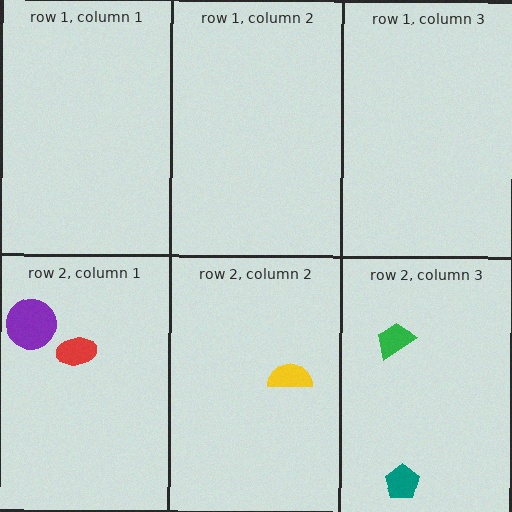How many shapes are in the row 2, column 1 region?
2.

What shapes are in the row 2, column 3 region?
The green trapezoid, the teal pentagon.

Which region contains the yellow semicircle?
The row 2, column 2 region.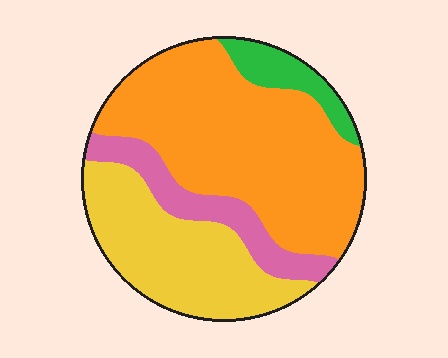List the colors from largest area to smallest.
From largest to smallest: orange, yellow, pink, green.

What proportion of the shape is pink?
Pink covers roughly 15% of the shape.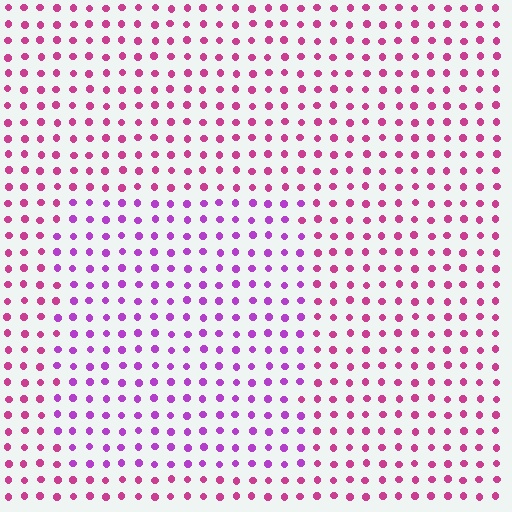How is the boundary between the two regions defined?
The boundary is defined purely by a slight shift in hue (about 35 degrees). Spacing, size, and orientation are identical on both sides.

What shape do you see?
I see a rectangle.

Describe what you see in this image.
The image is filled with small magenta elements in a uniform arrangement. A rectangle-shaped region is visible where the elements are tinted to a slightly different hue, forming a subtle color boundary.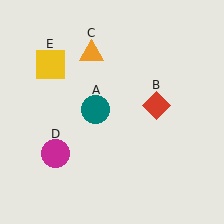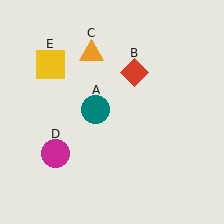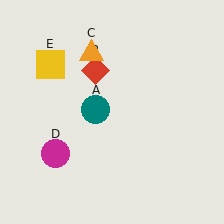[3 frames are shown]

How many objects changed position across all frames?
1 object changed position: red diamond (object B).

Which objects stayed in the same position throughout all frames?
Teal circle (object A) and orange triangle (object C) and magenta circle (object D) and yellow square (object E) remained stationary.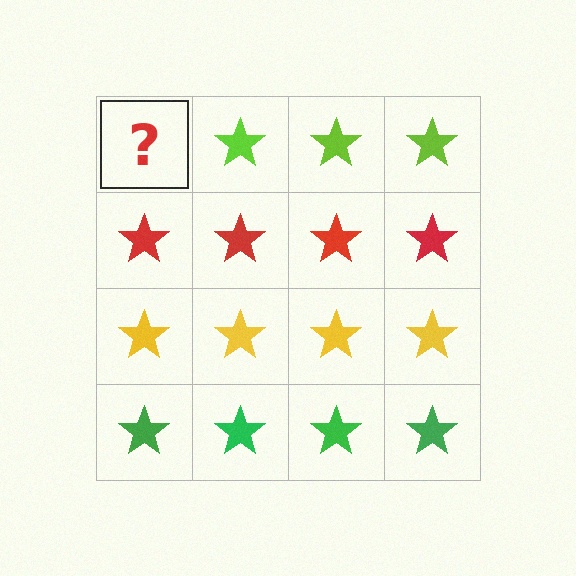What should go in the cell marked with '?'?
The missing cell should contain a lime star.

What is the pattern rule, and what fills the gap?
The rule is that each row has a consistent color. The gap should be filled with a lime star.